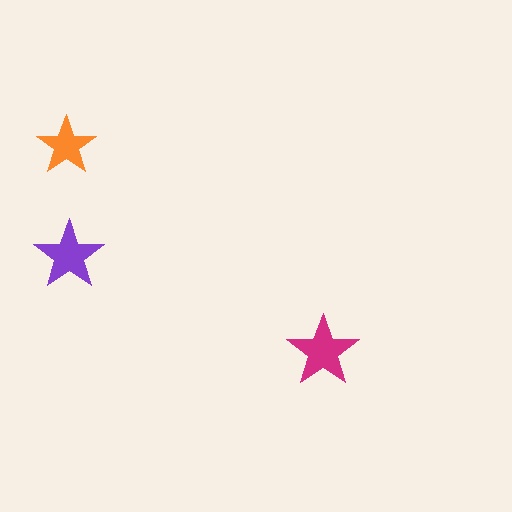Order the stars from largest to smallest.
the magenta one, the purple one, the orange one.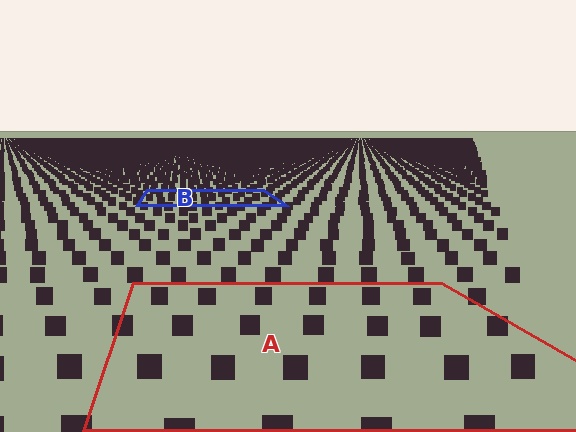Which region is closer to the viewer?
Region A is closer. The texture elements there are larger and more spread out.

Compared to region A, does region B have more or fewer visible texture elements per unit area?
Region B has more texture elements per unit area — they are packed more densely because it is farther away.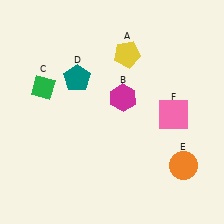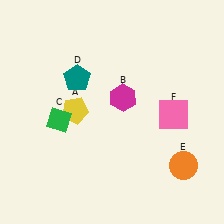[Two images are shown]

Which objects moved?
The objects that moved are: the yellow pentagon (A), the green diamond (C).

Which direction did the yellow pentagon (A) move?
The yellow pentagon (A) moved down.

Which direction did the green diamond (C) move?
The green diamond (C) moved down.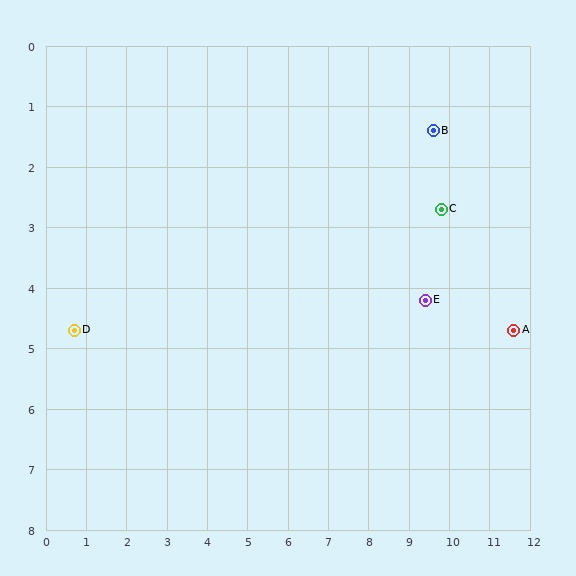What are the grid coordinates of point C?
Point C is at approximately (9.8, 2.7).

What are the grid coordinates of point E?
Point E is at approximately (9.4, 4.2).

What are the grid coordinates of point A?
Point A is at approximately (11.6, 4.7).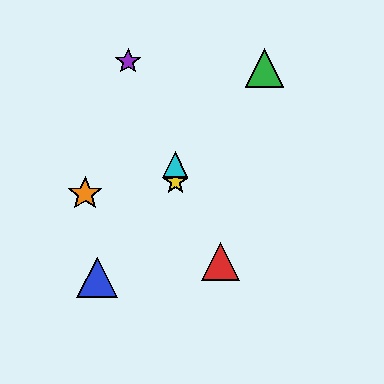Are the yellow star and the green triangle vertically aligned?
No, the yellow star is at x≈175 and the green triangle is at x≈265.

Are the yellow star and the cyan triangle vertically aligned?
Yes, both are at x≈175.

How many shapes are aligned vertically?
2 shapes (the yellow star, the cyan triangle) are aligned vertically.